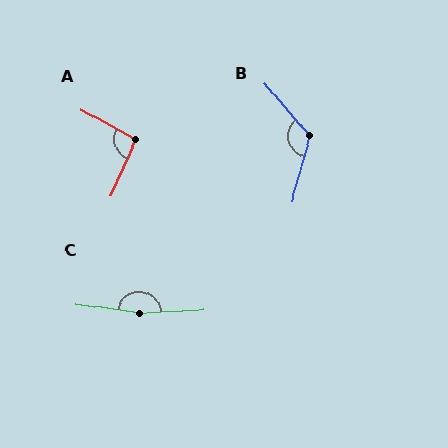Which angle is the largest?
C, at approximately 169 degrees.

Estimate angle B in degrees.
Approximately 123 degrees.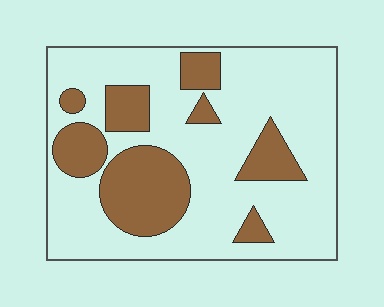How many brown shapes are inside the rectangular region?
8.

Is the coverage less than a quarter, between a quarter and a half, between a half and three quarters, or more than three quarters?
Between a quarter and a half.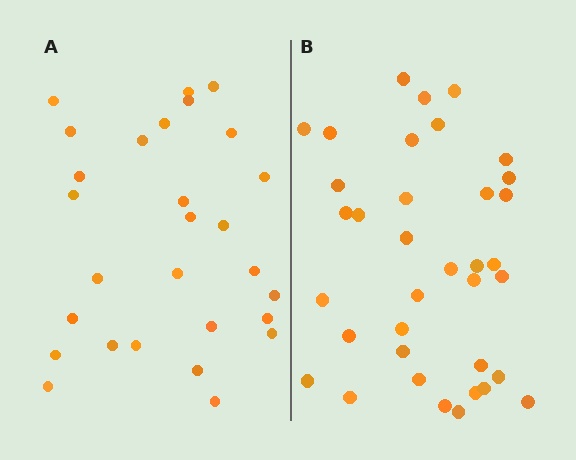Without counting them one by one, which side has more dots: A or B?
Region B (the right region) has more dots.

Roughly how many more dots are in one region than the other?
Region B has roughly 8 or so more dots than region A.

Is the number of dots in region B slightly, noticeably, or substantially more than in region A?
Region B has noticeably more, but not dramatically so. The ratio is roughly 1.3 to 1.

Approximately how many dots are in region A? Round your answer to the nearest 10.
About 30 dots. (The exact count is 28, which rounds to 30.)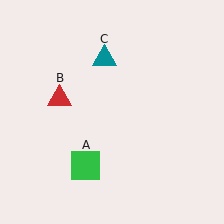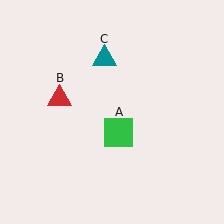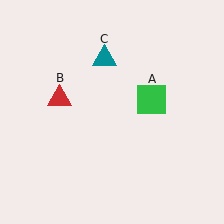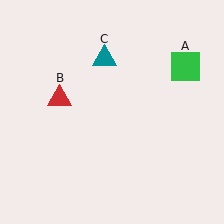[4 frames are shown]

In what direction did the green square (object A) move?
The green square (object A) moved up and to the right.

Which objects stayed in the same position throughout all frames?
Red triangle (object B) and teal triangle (object C) remained stationary.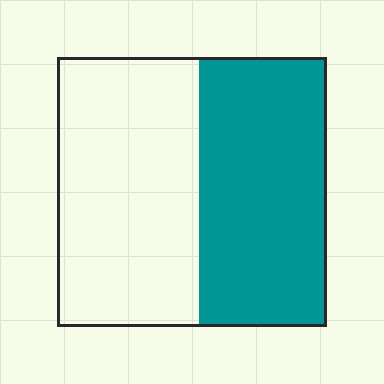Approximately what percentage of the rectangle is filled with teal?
Approximately 45%.